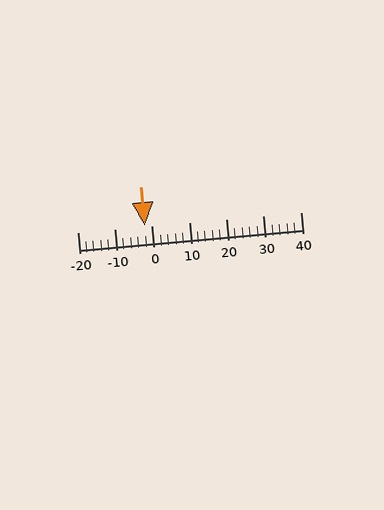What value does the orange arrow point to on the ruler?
The orange arrow points to approximately -2.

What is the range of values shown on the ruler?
The ruler shows values from -20 to 40.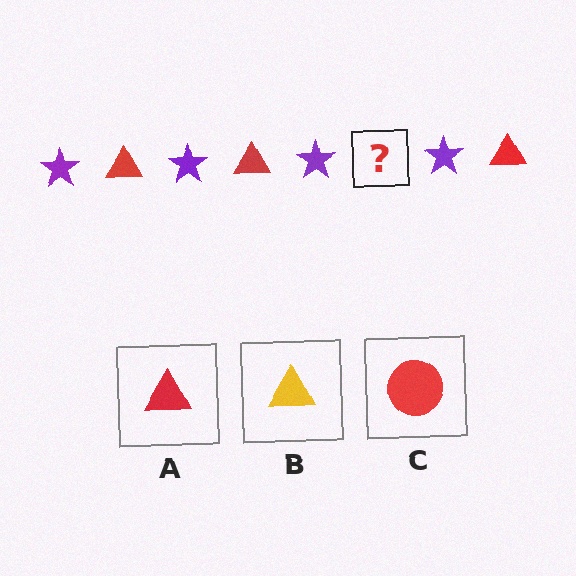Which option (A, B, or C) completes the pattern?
A.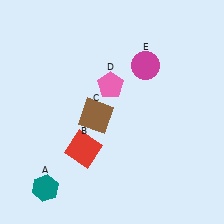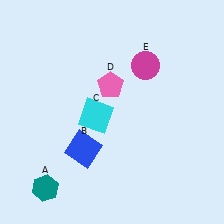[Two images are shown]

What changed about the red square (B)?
In Image 1, B is red. In Image 2, it changed to blue.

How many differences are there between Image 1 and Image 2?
There are 2 differences between the two images.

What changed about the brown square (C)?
In Image 1, C is brown. In Image 2, it changed to cyan.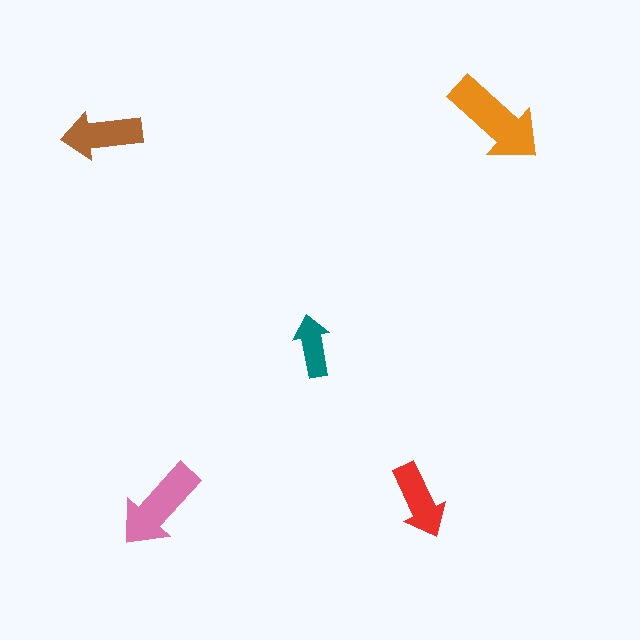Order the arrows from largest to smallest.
the orange one, the pink one, the brown one, the red one, the teal one.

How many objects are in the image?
There are 5 objects in the image.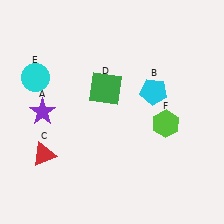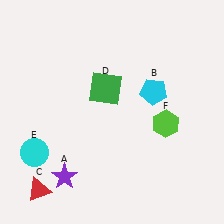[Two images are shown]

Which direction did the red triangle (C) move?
The red triangle (C) moved down.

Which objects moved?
The objects that moved are: the purple star (A), the red triangle (C), the cyan circle (E).